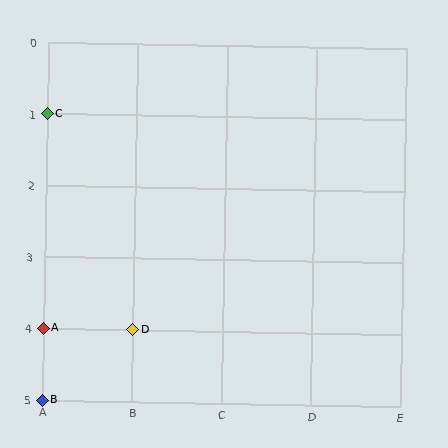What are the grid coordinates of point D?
Point D is at grid coordinates (B, 4).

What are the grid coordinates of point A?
Point A is at grid coordinates (A, 4).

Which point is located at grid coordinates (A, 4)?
Point A is at (A, 4).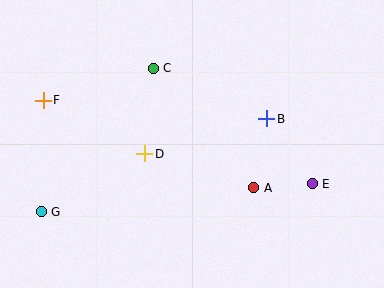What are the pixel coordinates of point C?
Point C is at (153, 68).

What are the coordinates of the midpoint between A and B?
The midpoint between A and B is at (260, 153).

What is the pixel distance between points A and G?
The distance between A and G is 214 pixels.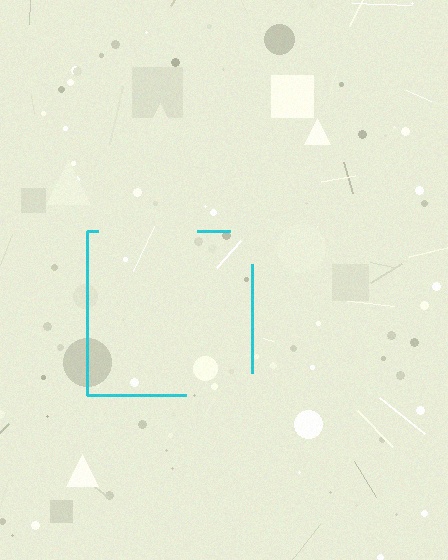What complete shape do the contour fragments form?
The contour fragments form a square.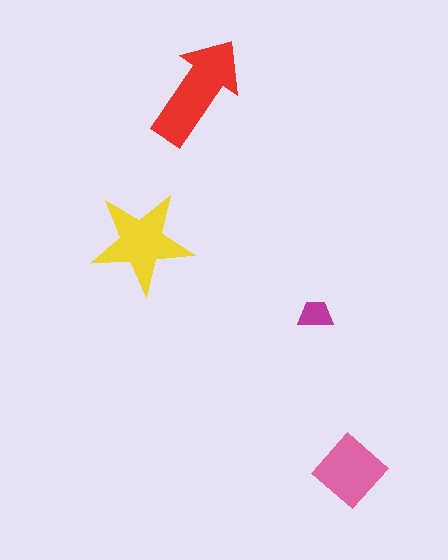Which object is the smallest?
The magenta trapezoid.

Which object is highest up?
The red arrow is topmost.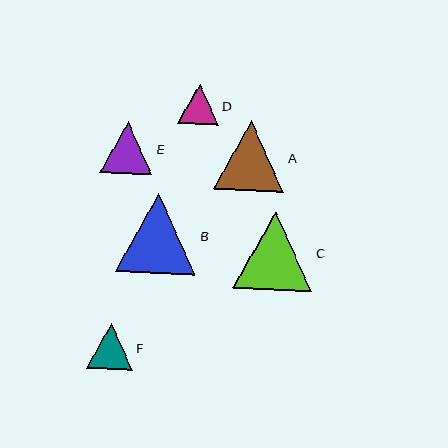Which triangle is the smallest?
Triangle D is the smallest with a size of approximately 40 pixels.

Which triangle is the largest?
Triangle B is the largest with a size of approximately 80 pixels.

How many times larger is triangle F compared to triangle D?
Triangle F is approximately 1.1 times the size of triangle D.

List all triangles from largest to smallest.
From largest to smallest: B, C, A, E, F, D.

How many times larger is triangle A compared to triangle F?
Triangle A is approximately 1.5 times the size of triangle F.